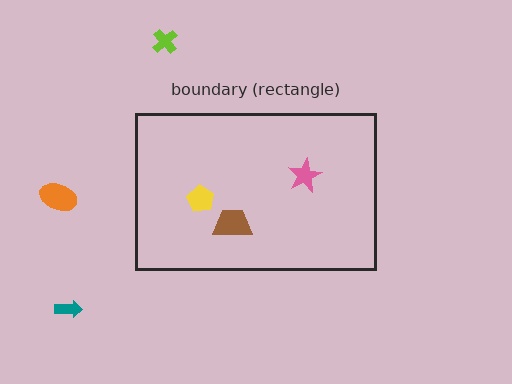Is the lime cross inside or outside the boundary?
Outside.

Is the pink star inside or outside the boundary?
Inside.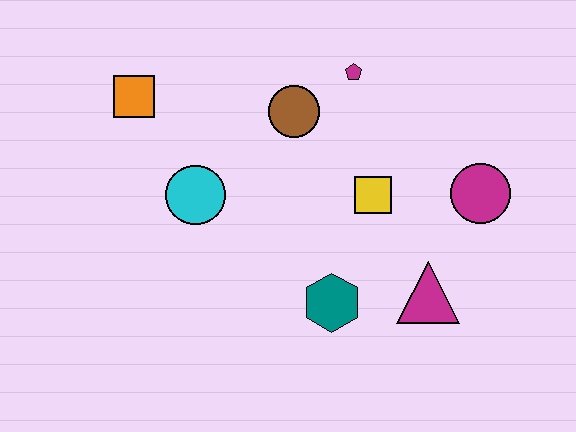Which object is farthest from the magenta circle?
The orange square is farthest from the magenta circle.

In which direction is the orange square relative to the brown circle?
The orange square is to the left of the brown circle.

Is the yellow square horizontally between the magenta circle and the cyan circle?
Yes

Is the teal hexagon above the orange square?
No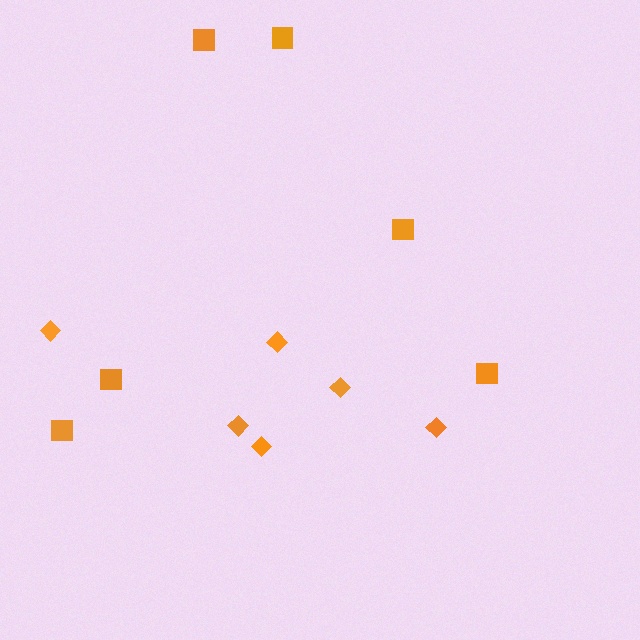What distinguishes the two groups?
There are 2 groups: one group of diamonds (6) and one group of squares (6).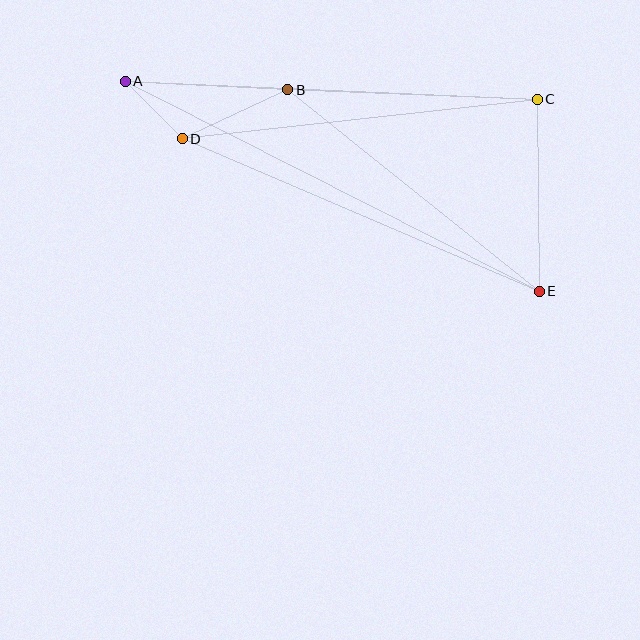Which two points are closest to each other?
Points A and D are closest to each other.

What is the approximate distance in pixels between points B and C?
The distance between B and C is approximately 249 pixels.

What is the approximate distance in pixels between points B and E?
The distance between B and E is approximately 322 pixels.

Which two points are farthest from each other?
Points A and E are farthest from each other.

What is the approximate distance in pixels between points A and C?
The distance between A and C is approximately 412 pixels.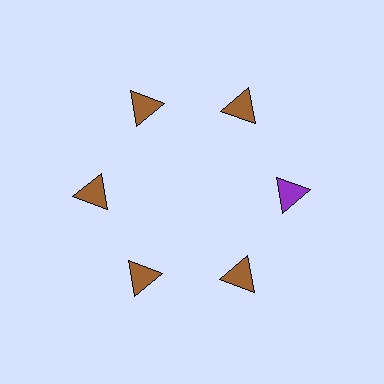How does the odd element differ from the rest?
It has a different color: purple instead of brown.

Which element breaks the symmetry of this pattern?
The purple triangle at roughly the 3 o'clock position breaks the symmetry. All other shapes are brown triangles.